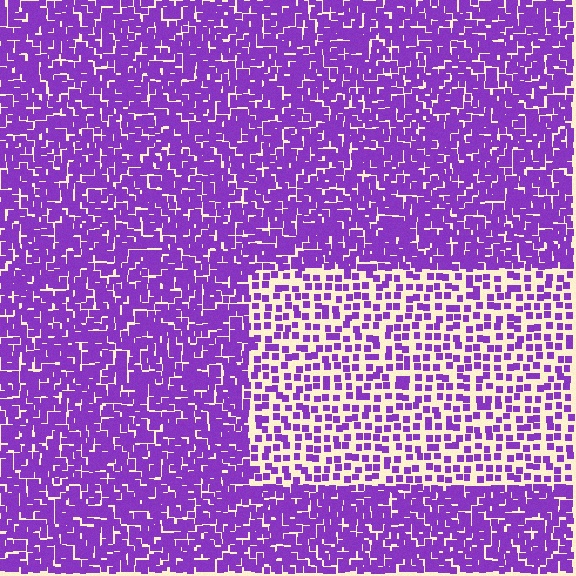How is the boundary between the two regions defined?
The boundary is defined by a change in element density (approximately 2.2x ratio). All elements are the same color, size, and shape.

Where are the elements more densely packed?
The elements are more densely packed outside the rectangle boundary.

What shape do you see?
I see a rectangle.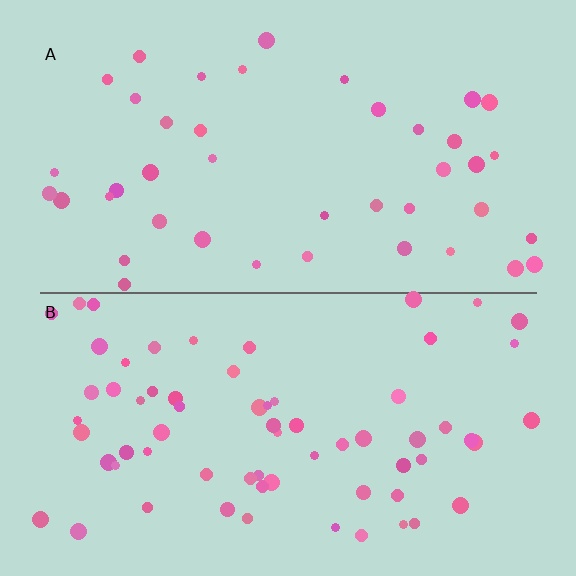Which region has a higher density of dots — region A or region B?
B (the bottom).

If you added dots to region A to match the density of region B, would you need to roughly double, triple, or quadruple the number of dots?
Approximately double.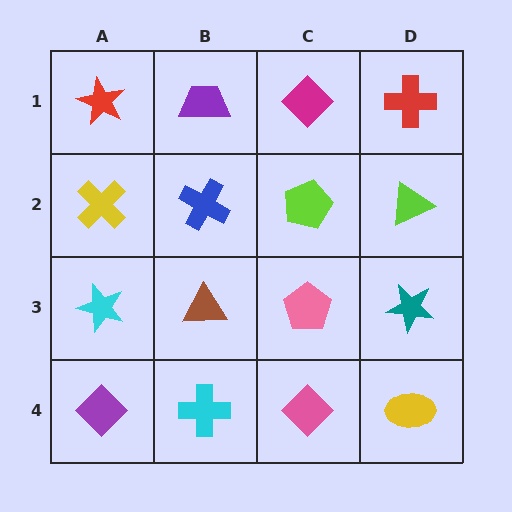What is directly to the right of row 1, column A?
A purple trapezoid.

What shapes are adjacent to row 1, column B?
A blue cross (row 2, column B), a red star (row 1, column A), a magenta diamond (row 1, column C).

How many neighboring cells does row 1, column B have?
3.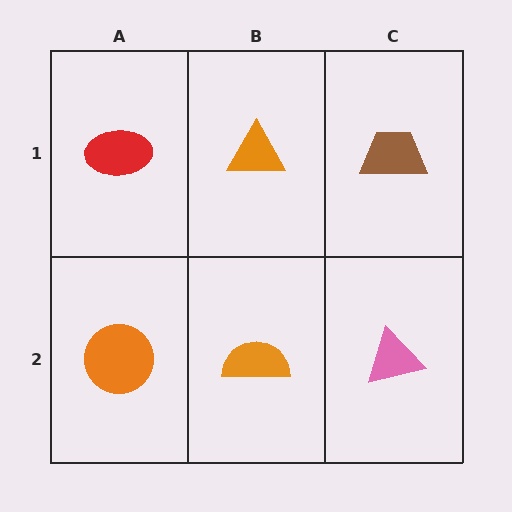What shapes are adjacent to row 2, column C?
A brown trapezoid (row 1, column C), an orange semicircle (row 2, column B).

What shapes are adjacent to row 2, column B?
An orange triangle (row 1, column B), an orange circle (row 2, column A), a pink triangle (row 2, column C).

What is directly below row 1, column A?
An orange circle.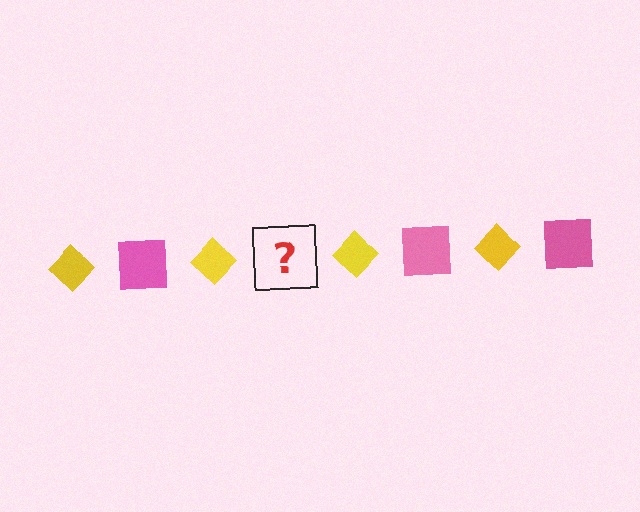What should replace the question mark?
The question mark should be replaced with a pink square.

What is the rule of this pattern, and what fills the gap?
The rule is that the pattern alternates between yellow diamond and pink square. The gap should be filled with a pink square.